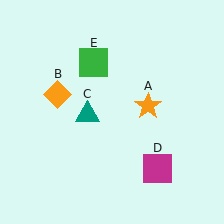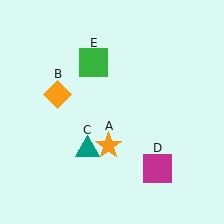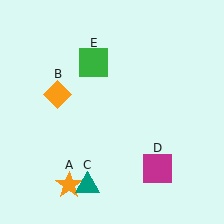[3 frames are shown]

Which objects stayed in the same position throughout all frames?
Orange diamond (object B) and magenta square (object D) and green square (object E) remained stationary.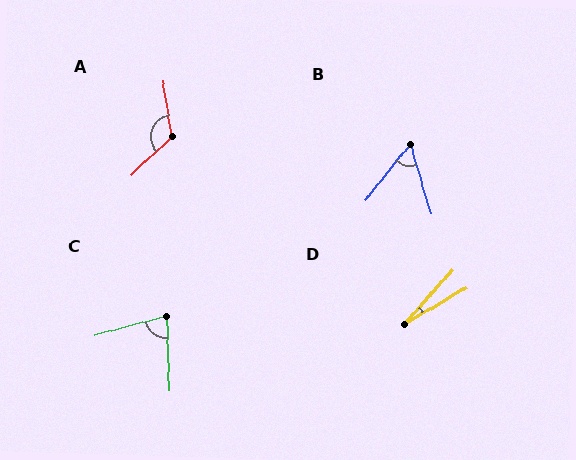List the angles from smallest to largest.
D (18°), B (55°), C (77°), A (125°).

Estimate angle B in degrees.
Approximately 55 degrees.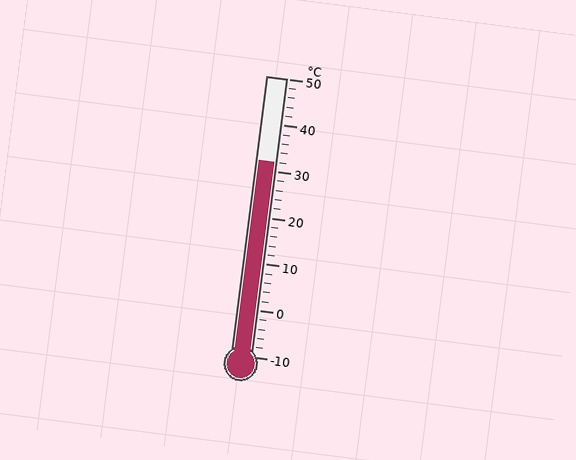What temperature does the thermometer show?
The thermometer shows approximately 32°C.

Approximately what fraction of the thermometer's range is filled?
The thermometer is filled to approximately 70% of its range.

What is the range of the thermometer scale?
The thermometer scale ranges from -10°C to 50°C.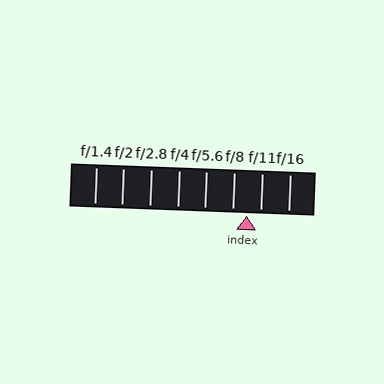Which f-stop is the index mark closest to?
The index mark is closest to f/8.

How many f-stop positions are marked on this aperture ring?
There are 8 f-stop positions marked.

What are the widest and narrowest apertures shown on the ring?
The widest aperture shown is f/1.4 and the narrowest is f/16.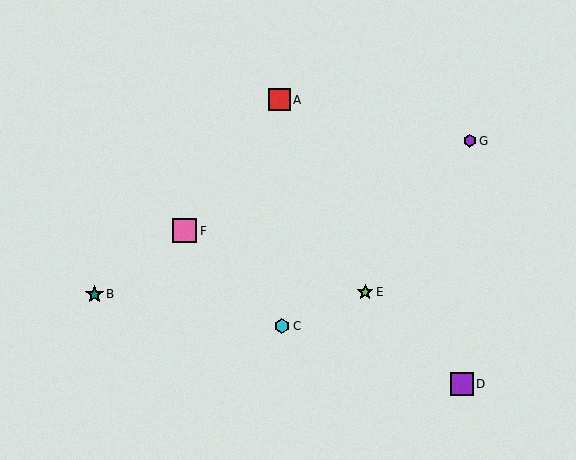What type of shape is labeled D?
Shape D is a purple square.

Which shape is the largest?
The pink square (labeled F) is the largest.